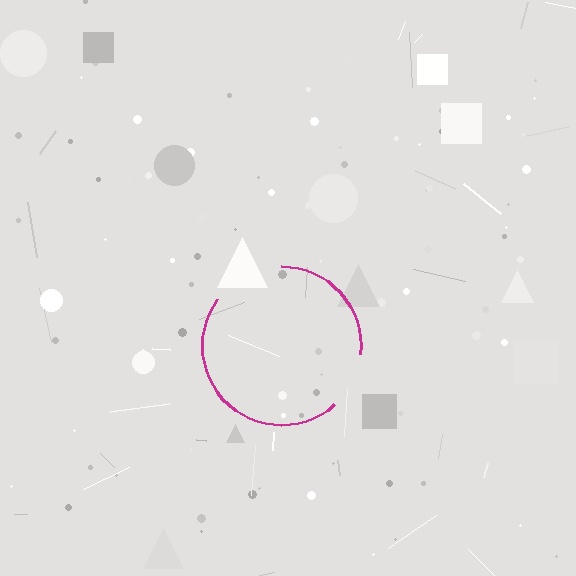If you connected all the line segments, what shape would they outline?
They would outline a circle.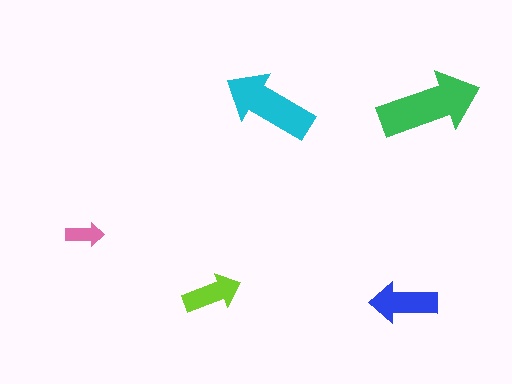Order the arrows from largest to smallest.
the green one, the cyan one, the blue one, the lime one, the pink one.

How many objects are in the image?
There are 5 objects in the image.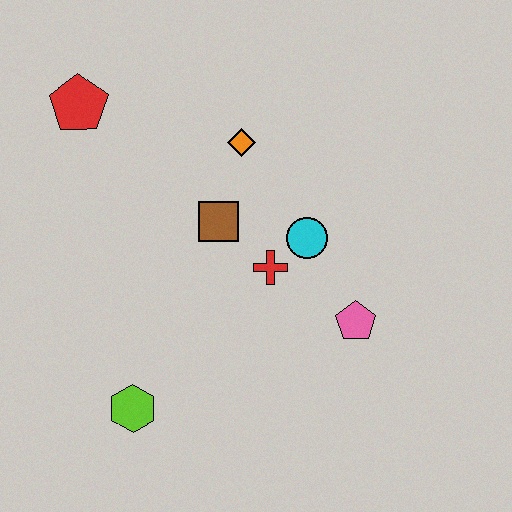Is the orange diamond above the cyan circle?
Yes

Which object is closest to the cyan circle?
The red cross is closest to the cyan circle.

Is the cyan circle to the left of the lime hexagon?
No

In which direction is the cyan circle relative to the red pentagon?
The cyan circle is to the right of the red pentagon.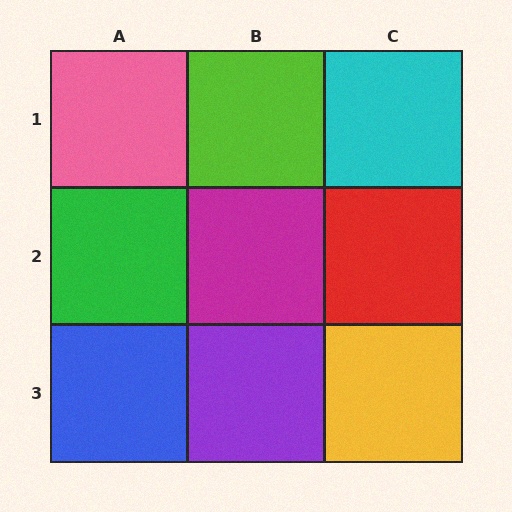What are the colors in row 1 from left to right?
Pink, lime, cyan.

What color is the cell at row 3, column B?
Purple.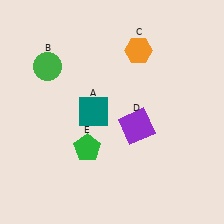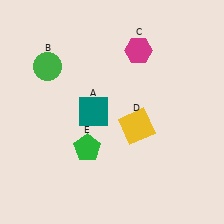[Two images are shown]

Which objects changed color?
C changed from orange to magenta. D changed from purple to yellow.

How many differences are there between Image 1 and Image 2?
There are 2 differences between the two images.